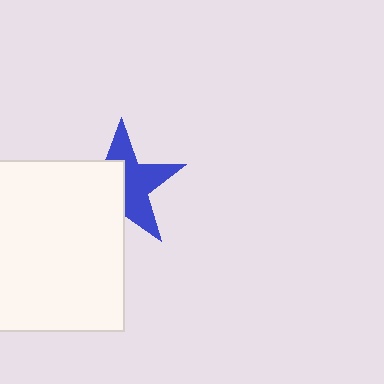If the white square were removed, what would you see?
You would see the complete blue star.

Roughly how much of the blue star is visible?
About half of it is visible (roughly 51%).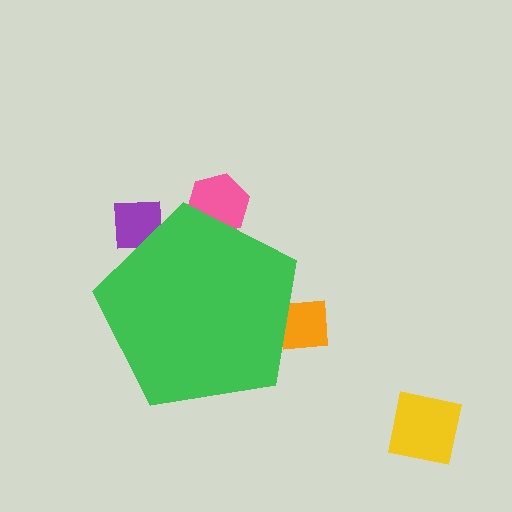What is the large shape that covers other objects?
A green pentagon.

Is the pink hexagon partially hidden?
Yes, the pink hexagon is partially hidden behind the green pentagon.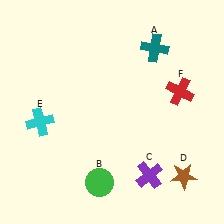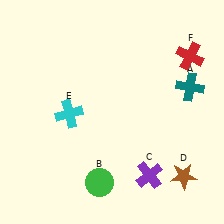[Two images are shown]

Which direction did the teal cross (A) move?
The teal cross (A) moved down.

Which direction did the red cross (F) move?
The red cross (F) moved up.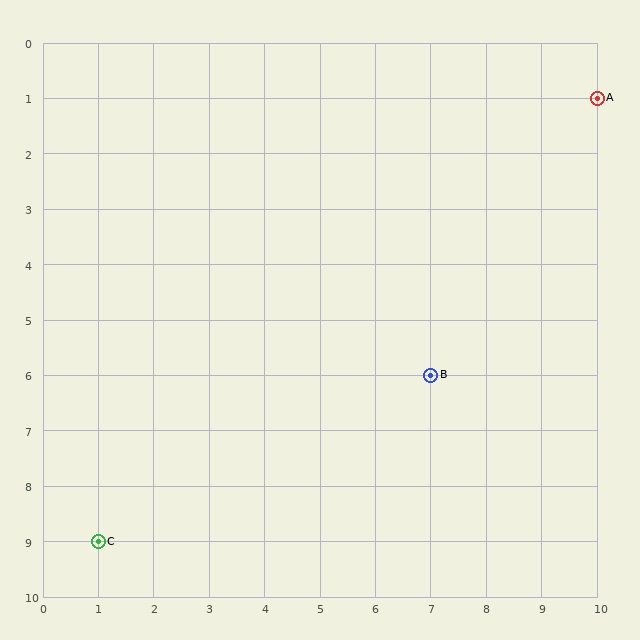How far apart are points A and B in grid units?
Points A and B are 3 columns and 5 rows apart (about 5.8 grid units diagonally).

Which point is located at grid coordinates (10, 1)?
Point A is at (10, 1).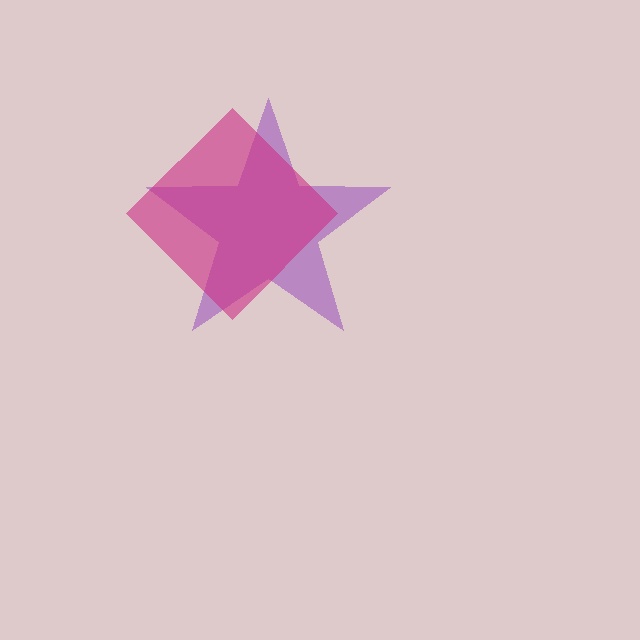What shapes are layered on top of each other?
The layered shapes are: a purple star, a magenta diamond.